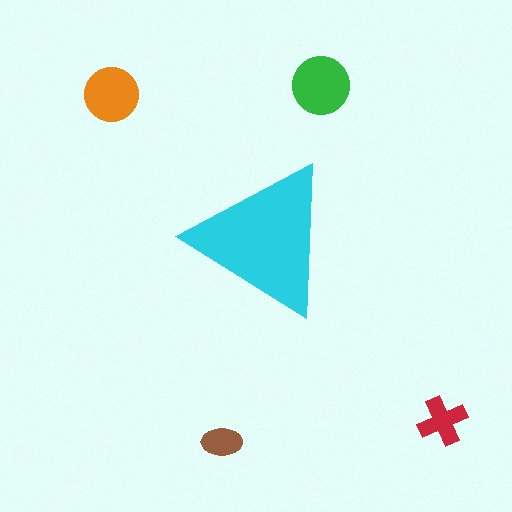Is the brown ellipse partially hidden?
No, the brown ellipse is fully visible.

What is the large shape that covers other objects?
A cyan triangle.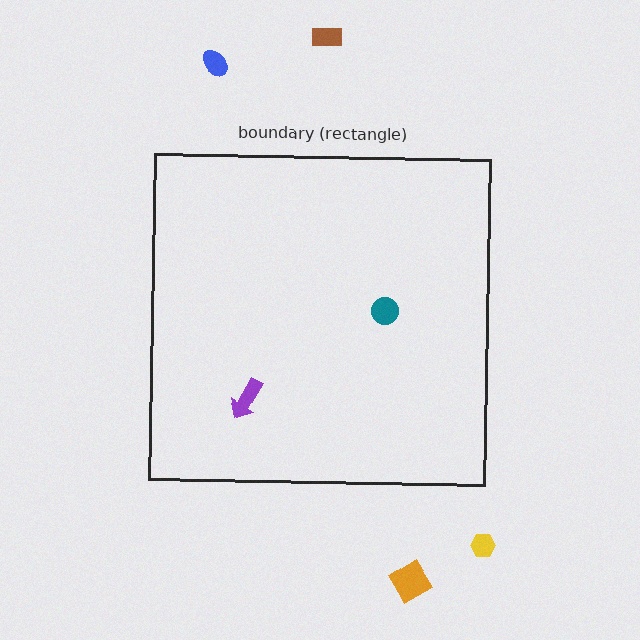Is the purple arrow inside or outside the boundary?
Inside.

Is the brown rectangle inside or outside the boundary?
Outside.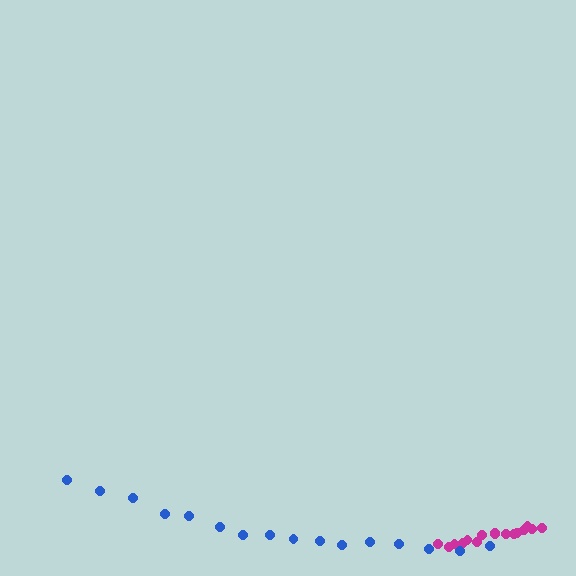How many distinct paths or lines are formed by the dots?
There are 2 distinct paths.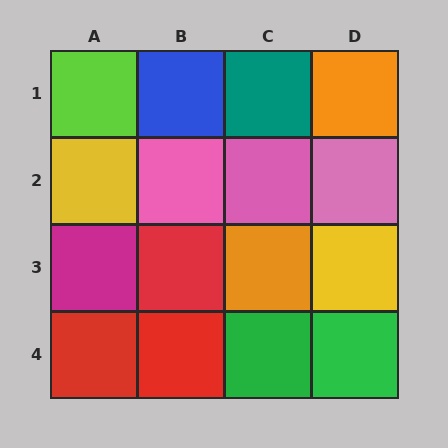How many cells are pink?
3 cells are pink.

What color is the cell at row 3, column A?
Magenta.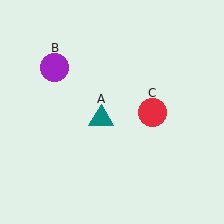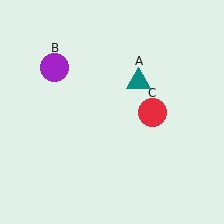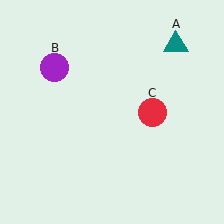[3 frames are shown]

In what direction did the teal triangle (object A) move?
The teal triangle (object A) moved up and to the right.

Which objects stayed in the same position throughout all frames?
Purple circle (object B) and red circle (object C) remained stationary.